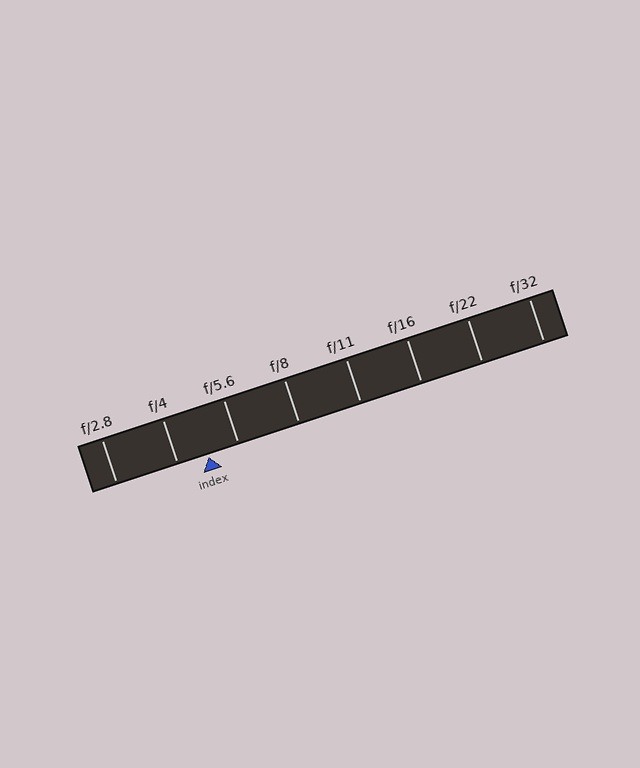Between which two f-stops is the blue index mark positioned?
The index mark is between f/4 and f/5.6.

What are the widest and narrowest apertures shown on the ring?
The widest aperture shown is f/2.8 and the narrowest is f/32.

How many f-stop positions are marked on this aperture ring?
There are 8 f-stop positions marked.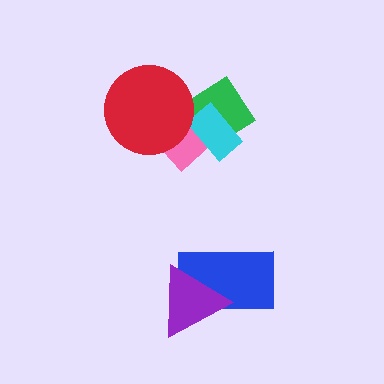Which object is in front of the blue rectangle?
The purple triangle is in front of the blue rectangle.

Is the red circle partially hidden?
No, no other shape covers it.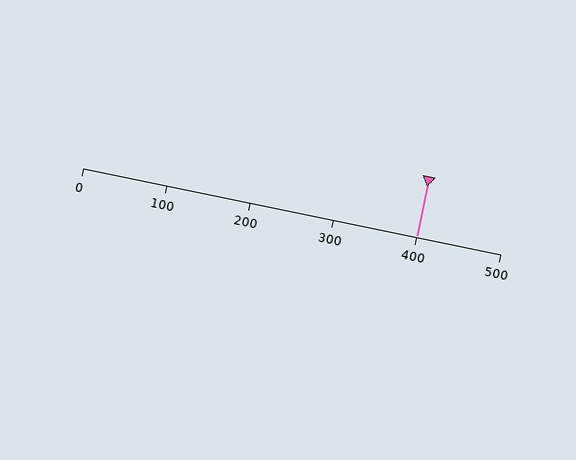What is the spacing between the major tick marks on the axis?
The major ticks are spaced 100 apart.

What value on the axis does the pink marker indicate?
The marker indicates approximately 400.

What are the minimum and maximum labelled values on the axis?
The axis runs from 0 to 500.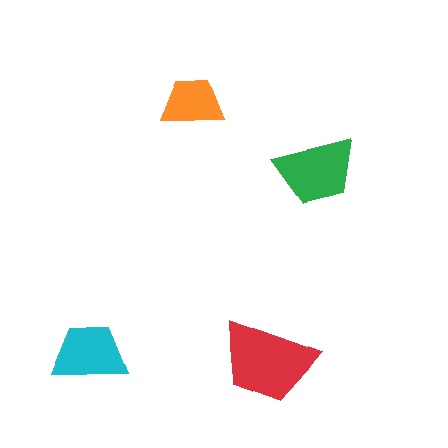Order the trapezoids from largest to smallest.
the red one, the green one, the cyan one, the orange one.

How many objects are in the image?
There are 4 objects in the image.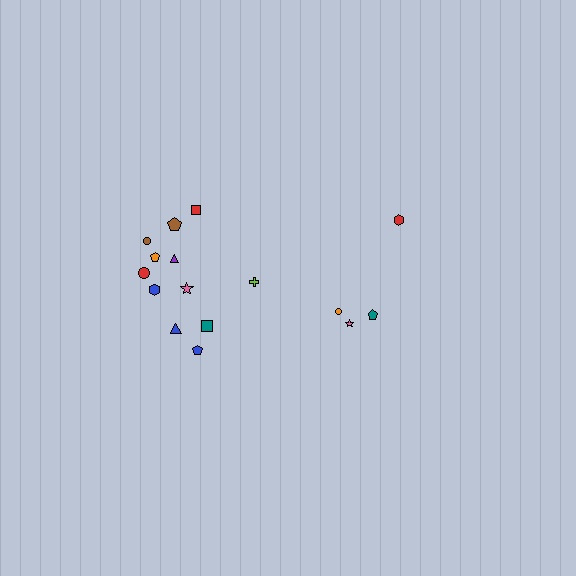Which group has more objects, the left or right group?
The left group.